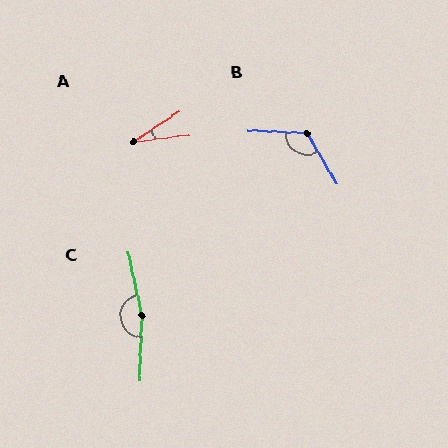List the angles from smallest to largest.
A (26°), B (123°), C (166°).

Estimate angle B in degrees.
Approximately 123 degrees.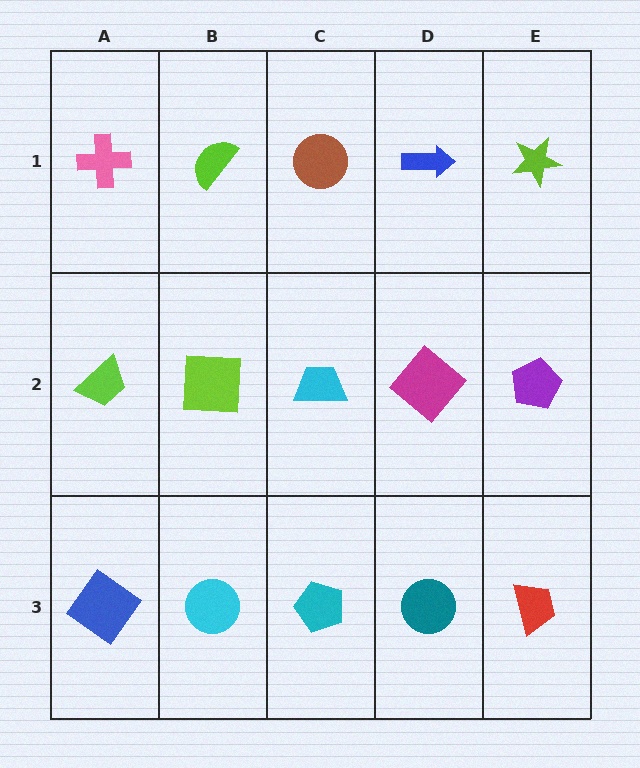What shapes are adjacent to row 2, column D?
A blue arrow (row 1, column D), a teal circle (row 3, column D), a cyan trapezoid (row 2, column C), a purple pentagon (row 2, column E).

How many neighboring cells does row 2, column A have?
3.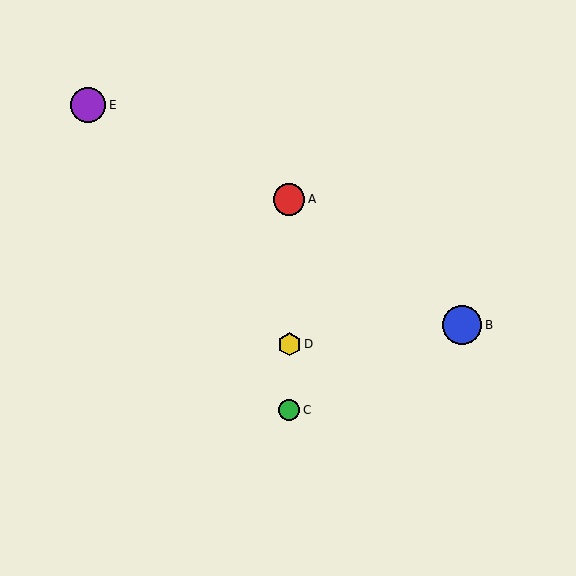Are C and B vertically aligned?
No, C is at x≈289 and B is at x≈462.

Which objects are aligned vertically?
Objects A, C, D are aligned vertically.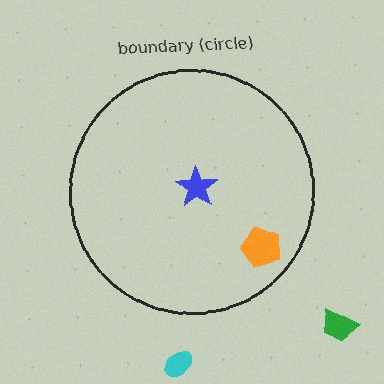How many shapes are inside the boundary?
2 inside, 2 outside.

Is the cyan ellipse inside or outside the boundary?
Outside.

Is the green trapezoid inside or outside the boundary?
Outside.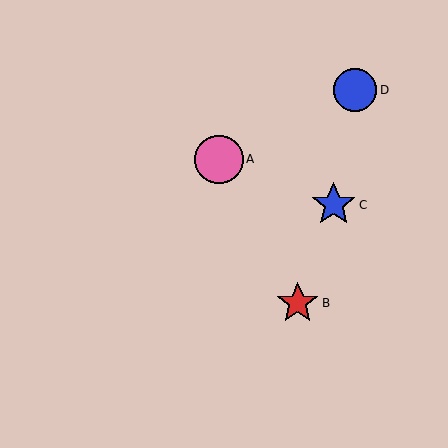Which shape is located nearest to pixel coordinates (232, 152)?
The pink circle (labeled A) at (219, 159) is nearest to that location.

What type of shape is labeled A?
Shape A is a pink circle.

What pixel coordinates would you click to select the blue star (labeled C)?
Click at (334, 205) to select the blue star C.